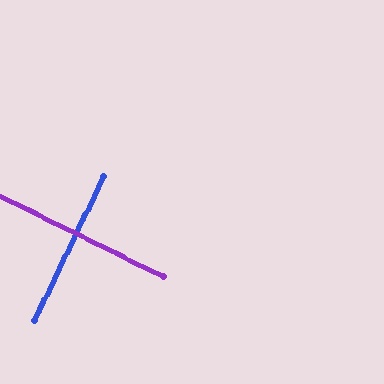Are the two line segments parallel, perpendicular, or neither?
Perpendicular — they meet at approximately 89°.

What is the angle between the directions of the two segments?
Approximately 89 degrees.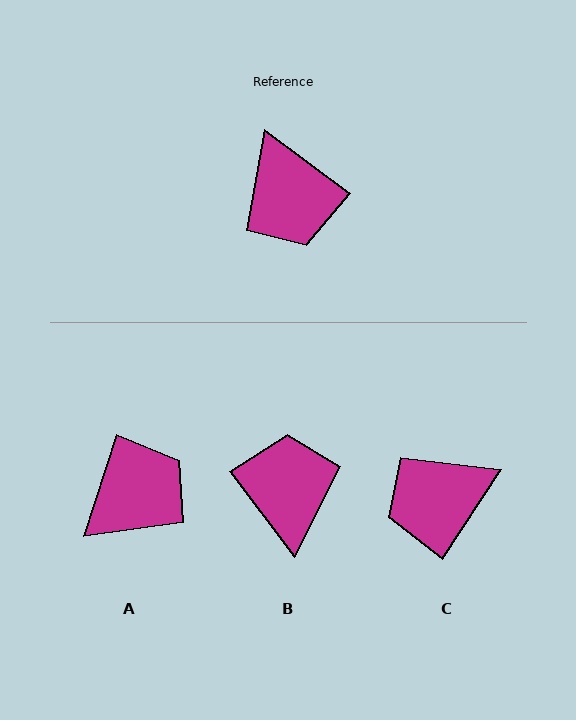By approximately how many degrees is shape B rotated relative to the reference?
Approximately 163 degrees counter-clockwise.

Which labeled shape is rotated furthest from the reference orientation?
B, about 163 degrees away.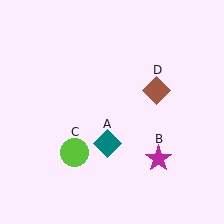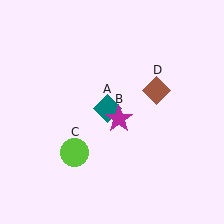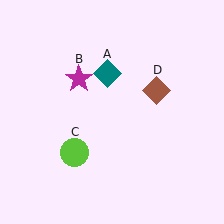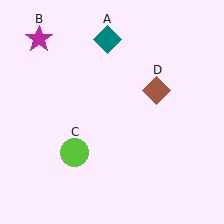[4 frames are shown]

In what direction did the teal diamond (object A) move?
The teal diamond (object A) moved up.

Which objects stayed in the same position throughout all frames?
Lime circle (object C) and brown diamond (object D) remained stationary.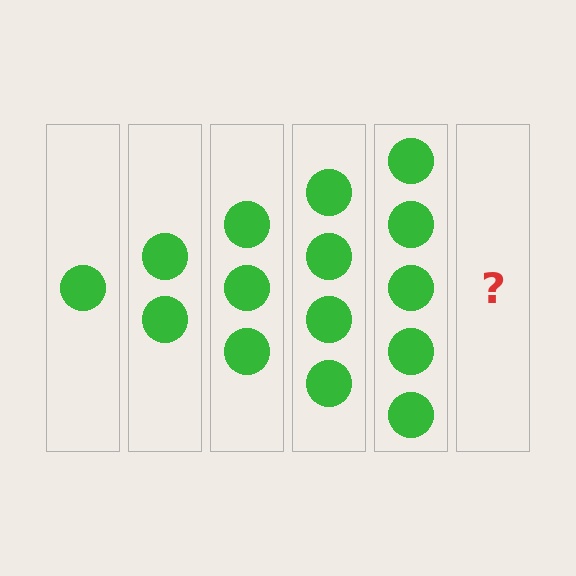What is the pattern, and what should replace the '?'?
The pattern is that each step adds one more circle. The '?' should be 6 circles.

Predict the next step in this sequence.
The next step is 6 circles.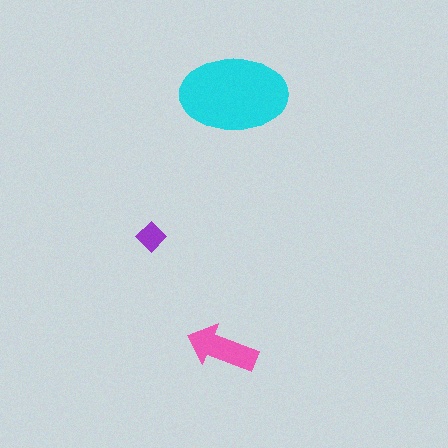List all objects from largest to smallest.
The cyan ellipse, the pink arrow, the purple diamond.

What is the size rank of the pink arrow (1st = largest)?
2nd.